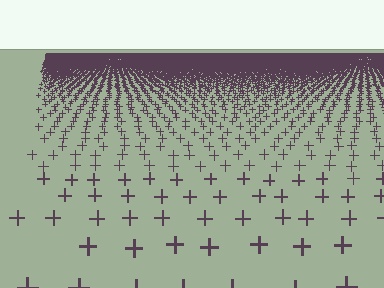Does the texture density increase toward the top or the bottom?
Density increases toward the top.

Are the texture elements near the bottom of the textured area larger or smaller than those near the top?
Larger. Near the bottom, elements are closer to the viewer and appear at a bigger on-screen size.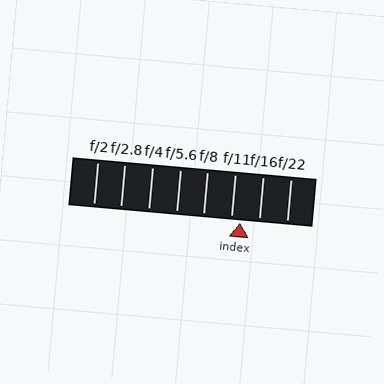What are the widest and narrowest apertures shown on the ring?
The widest aperture shown is f/2 and the narrowest is f/22.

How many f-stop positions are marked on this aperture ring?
There are 8 f-stop positions marked.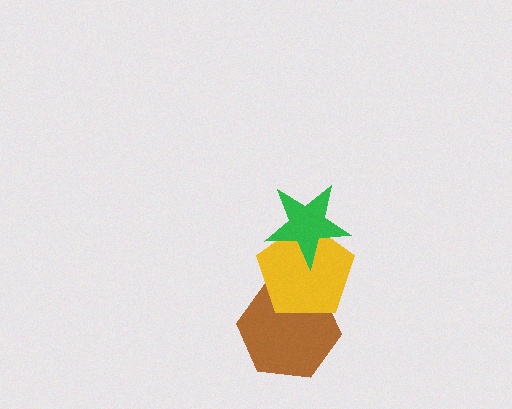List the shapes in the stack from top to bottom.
From top to bottom: the green star, the yellow pentagon, the brown hexagon.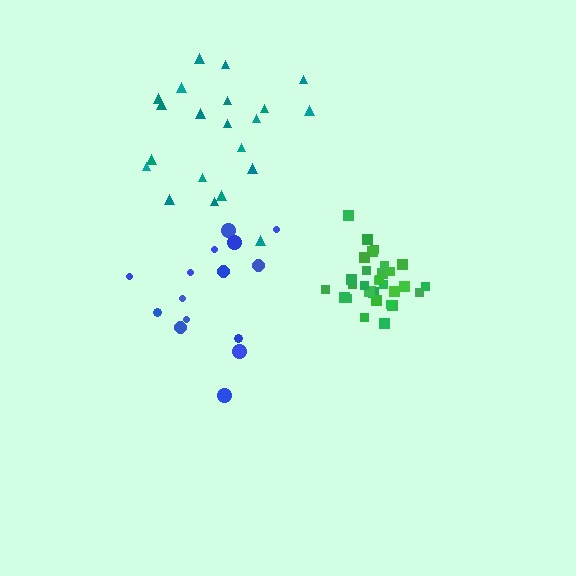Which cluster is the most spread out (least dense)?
Blue.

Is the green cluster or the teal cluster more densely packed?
Green.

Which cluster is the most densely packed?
Green.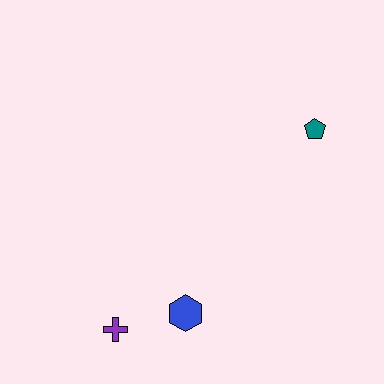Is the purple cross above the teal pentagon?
No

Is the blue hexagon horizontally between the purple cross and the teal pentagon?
Yes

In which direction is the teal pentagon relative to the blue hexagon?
The teal pentagon is above the blue hexagon.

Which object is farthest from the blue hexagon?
The teal pentagon is farthest from the blue hexagon.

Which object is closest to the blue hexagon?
The purple cross is closest to the blue hexagon.